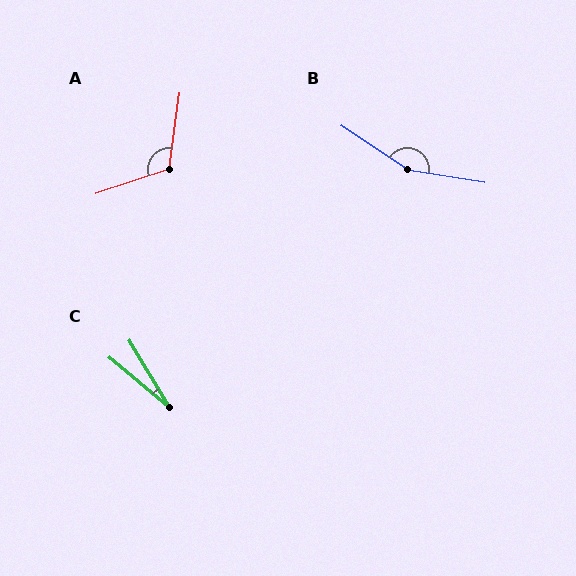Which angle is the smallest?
C, at approximately 19 degrees.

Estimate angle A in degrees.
Approximately 116 degrees.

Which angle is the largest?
B, at approximately 155 degrees.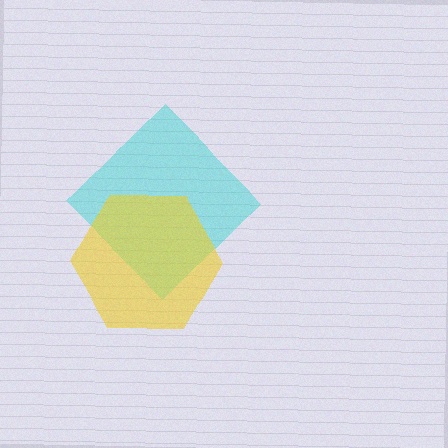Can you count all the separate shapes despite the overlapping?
Yes, there are 2 separate shapes.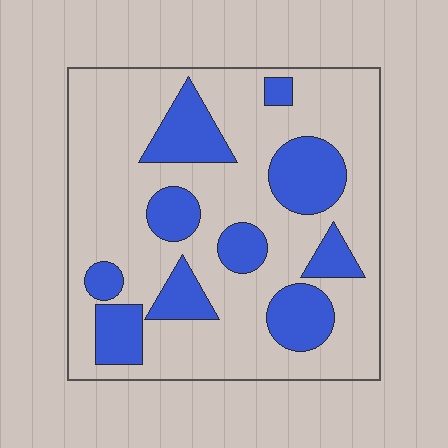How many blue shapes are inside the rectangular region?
10.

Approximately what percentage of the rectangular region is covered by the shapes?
Approximately 25%.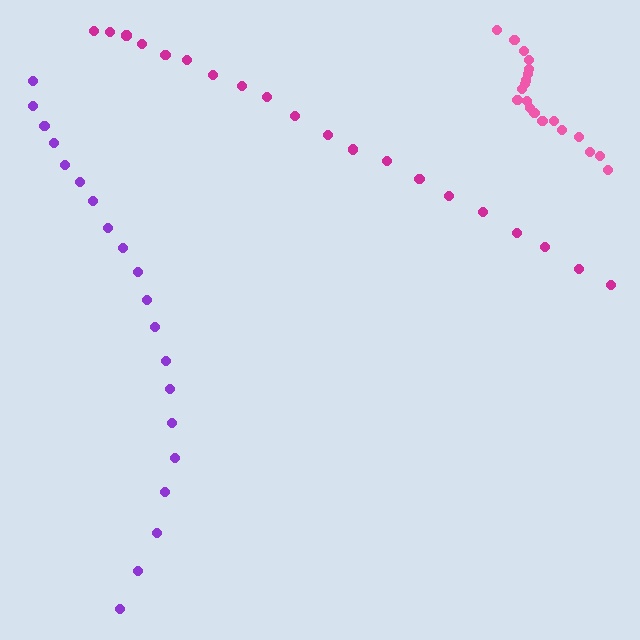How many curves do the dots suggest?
There are 3 distinct paths.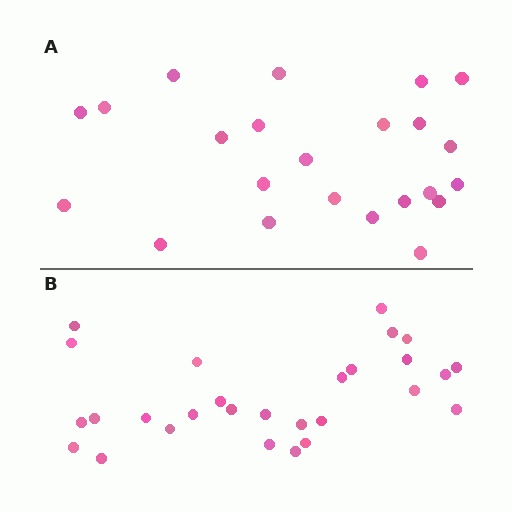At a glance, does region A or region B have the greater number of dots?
Region B (the bottom region) has more dots.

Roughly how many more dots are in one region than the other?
Region B has about 5 more dots than region A.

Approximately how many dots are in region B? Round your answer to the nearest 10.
About 30 dots. (The exact count is 28, which rounds to 30.)